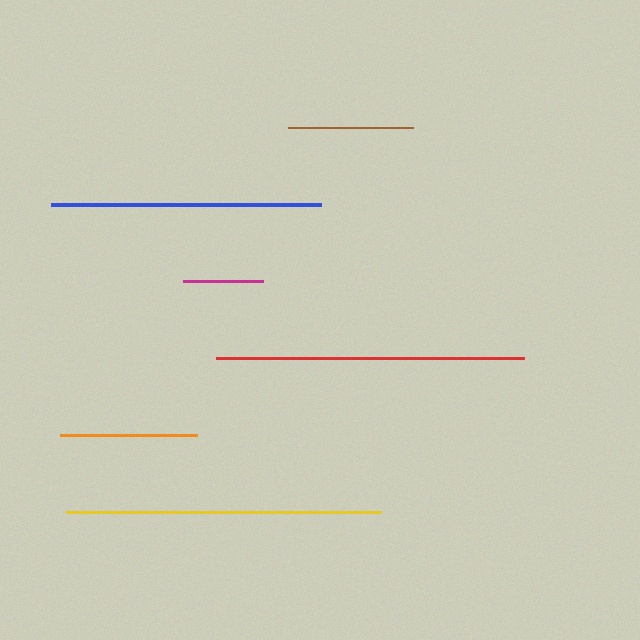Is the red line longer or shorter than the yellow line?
The yellow line is longer than the red line.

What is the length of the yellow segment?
The yellow segment is approximately 315 pixels long.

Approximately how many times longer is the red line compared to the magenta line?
The red line is approximately 3.8 times the length of the magenta line.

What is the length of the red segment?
The red segment is approximately 307 pixels long.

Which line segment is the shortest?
The magenta line is the shortest at approximately 80 pixels.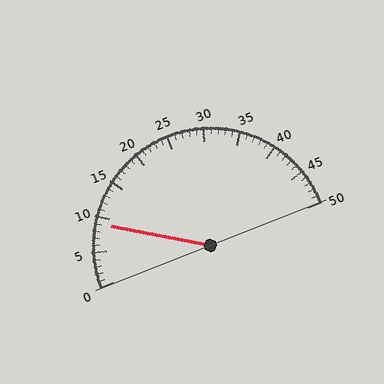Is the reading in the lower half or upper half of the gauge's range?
The reading is in the lower half of the range (0 to 50).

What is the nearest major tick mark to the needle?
The nearest major tick mark is 10.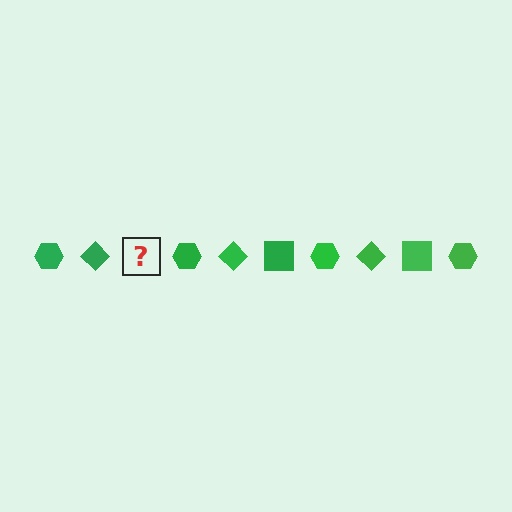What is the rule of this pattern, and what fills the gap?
The rule is that the pattern cycles through hexagon, diamond, square shapes in green. The gap should be filled with a green square.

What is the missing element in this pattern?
The missing element is a green square.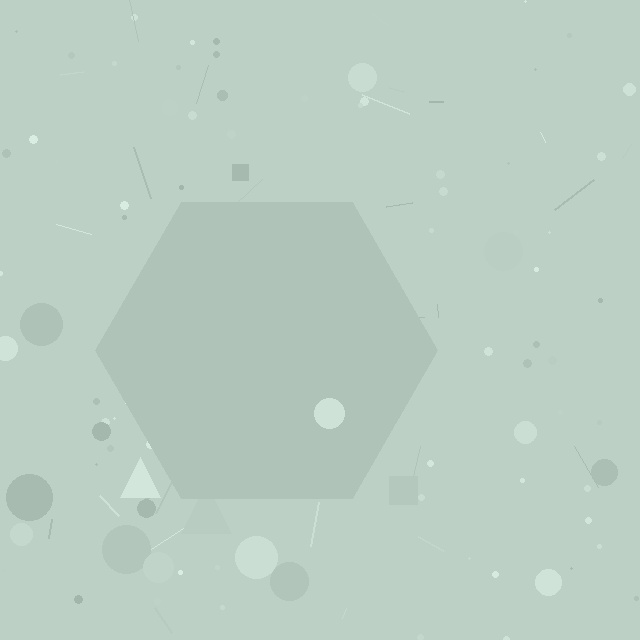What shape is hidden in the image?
A hexagon is hidden in the image.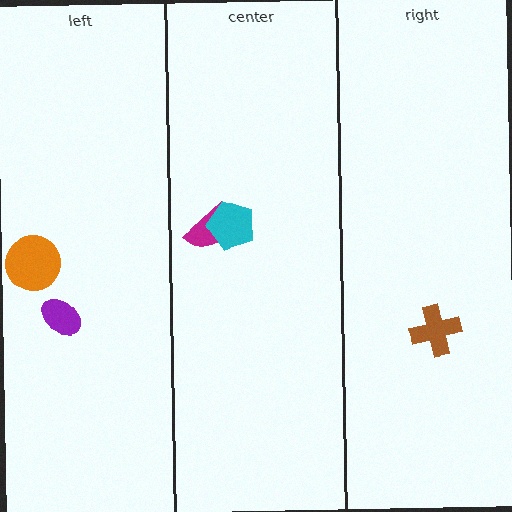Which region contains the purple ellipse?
The left region.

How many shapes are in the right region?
1.